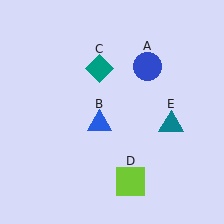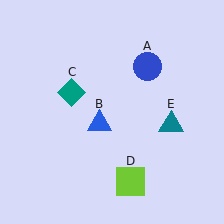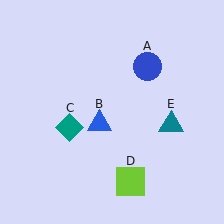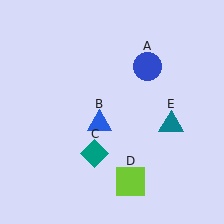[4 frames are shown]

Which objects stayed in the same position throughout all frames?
Blue circle (object A) and blue triangle (object B) and lime square (object D) and teal triangle (object E) remained stationary.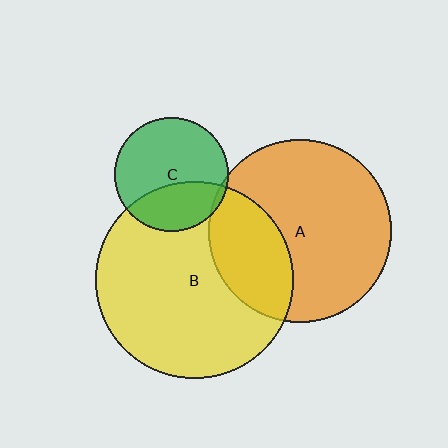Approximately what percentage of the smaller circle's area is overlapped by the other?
Approximately 5%.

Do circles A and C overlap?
Yes.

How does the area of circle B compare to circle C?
Approximately 3.0 times.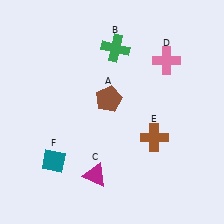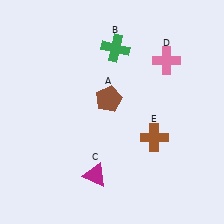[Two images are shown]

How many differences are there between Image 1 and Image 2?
There is 1 difference between the two images.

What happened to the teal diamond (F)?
The teal diamond (F) was removed in Image 2. It was in the bottom-left area of Image 1.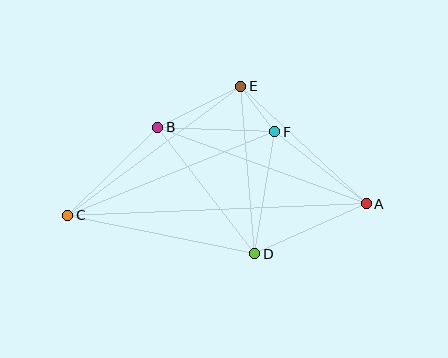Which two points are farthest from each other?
Points A and C are farthest from each other.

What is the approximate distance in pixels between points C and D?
The distance between C and D is approximately 191 pixels.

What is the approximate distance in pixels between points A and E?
The distance between A and E is approximately 172 pixels.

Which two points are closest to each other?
Points E and F are closest to each other.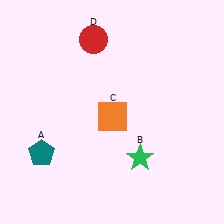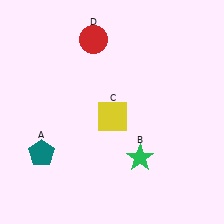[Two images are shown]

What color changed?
The square (C) changed from orange in Image 1 to yellow in Image 2.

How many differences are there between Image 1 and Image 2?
There is 1 difference between the two images.